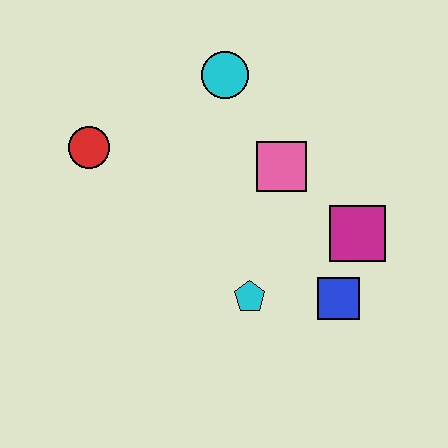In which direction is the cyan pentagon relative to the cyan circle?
The cyan pentagon is below the cyan circle.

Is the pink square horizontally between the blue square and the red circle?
Yes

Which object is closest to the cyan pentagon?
The blue square is closest to the cyan pentagon.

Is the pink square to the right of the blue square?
No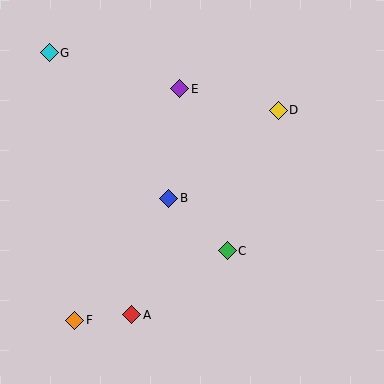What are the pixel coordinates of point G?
Point G is at (49, 53).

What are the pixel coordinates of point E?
Point E is at (180, 89).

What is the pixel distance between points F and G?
The distance between F and G is 269 pixels.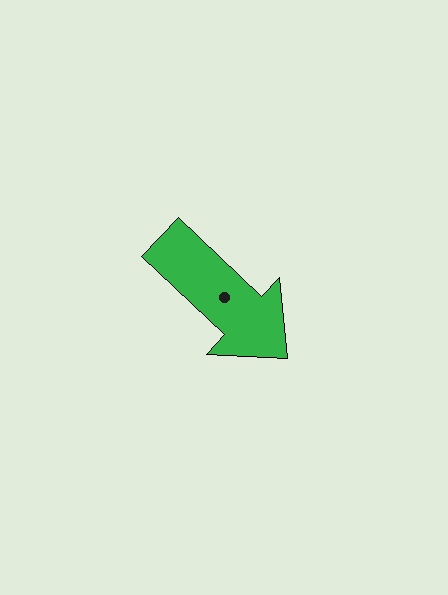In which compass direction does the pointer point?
Southeast.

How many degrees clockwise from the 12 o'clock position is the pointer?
Approximately 133 degrees.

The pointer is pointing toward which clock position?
Roughly 4 o'clock.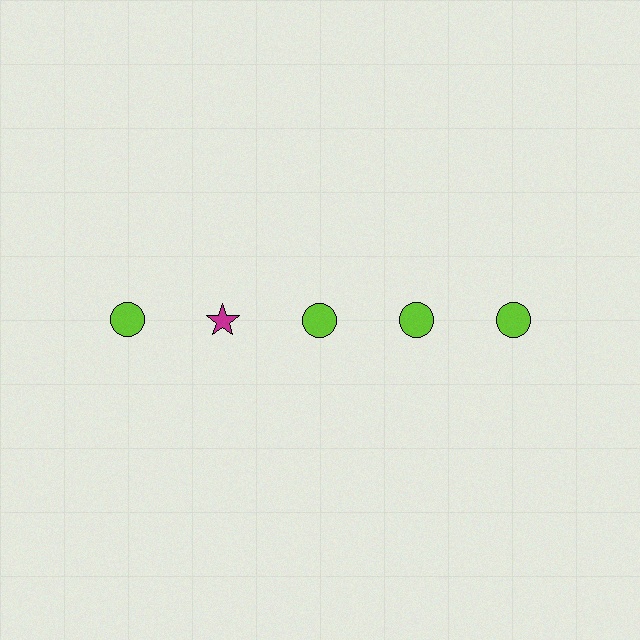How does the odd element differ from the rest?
It differs in both color (magenta instead of lime) and shape (star instead of circle).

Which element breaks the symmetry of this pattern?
The magenta star in the top row, second from left column breaks the symmetry. All other shapes are lime circles.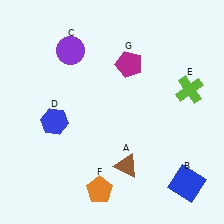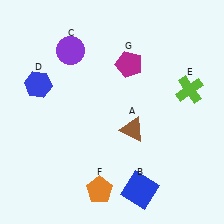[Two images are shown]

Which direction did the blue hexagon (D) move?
The blue hexagon (D) moved up.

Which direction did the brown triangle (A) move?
The brown triangle (A) moved up.